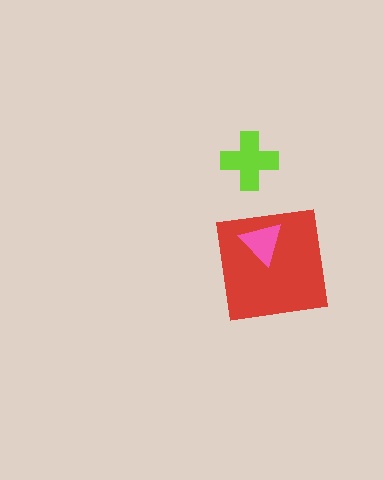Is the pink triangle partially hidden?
No, no other shape covers it.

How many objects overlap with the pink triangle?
1 object overlaps with the pink triangle.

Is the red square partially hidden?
Yes, it is partially covered by another shape.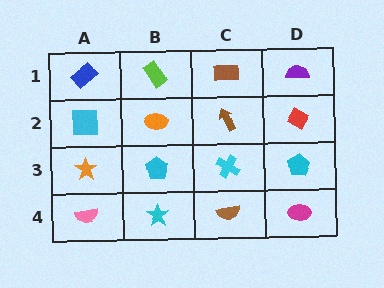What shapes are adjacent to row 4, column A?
An orange star (row 3, column A), a cyan star (row 4, column B).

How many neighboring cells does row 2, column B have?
4.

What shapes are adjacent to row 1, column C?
A brown arrow (row 2, column C), a lime rectangle (row 1, column B), a purple semicircle (row 1, column D).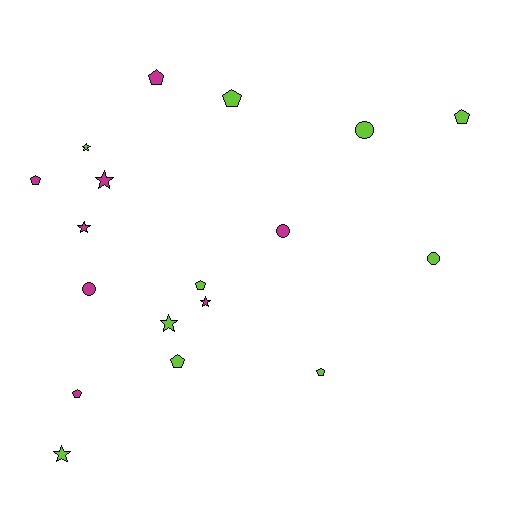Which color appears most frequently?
Lime, with 10 objects.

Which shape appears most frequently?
Pentagon, with 8 objects.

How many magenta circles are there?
There are 2 magenta circles.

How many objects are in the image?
There are 18 objects.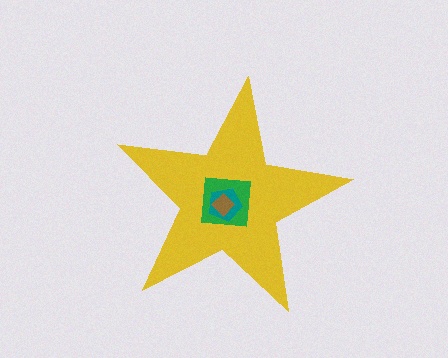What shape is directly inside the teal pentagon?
The brown diamond.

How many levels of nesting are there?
4.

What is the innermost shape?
The brown diamond.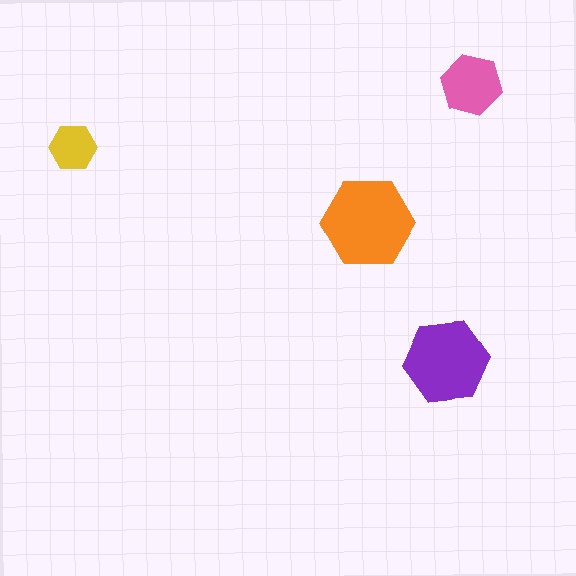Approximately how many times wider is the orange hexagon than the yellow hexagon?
About 2 times wider.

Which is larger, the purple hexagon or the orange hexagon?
The orange one.